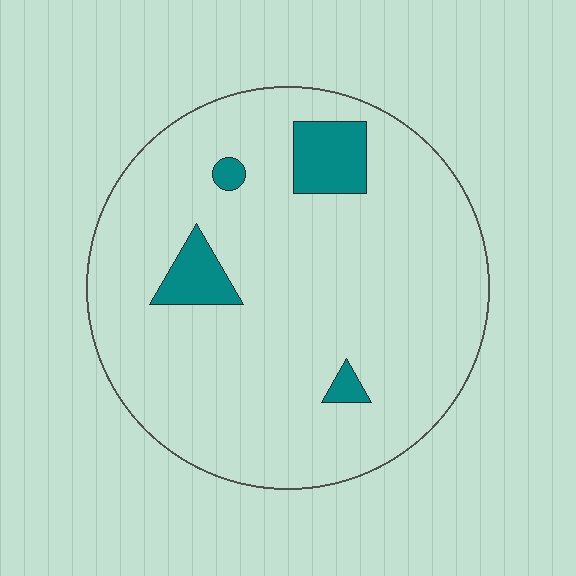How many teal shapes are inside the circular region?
4.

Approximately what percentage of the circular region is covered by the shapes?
Approximately 10%.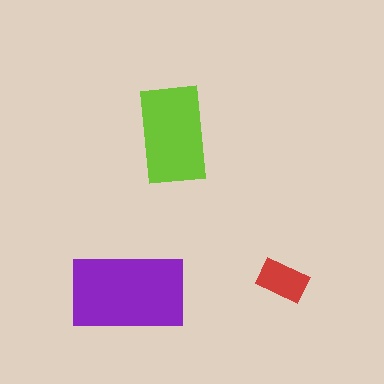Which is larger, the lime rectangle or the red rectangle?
The lime one.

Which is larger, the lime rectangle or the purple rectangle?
The purple one.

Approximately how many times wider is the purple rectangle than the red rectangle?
About 2.5 times wider.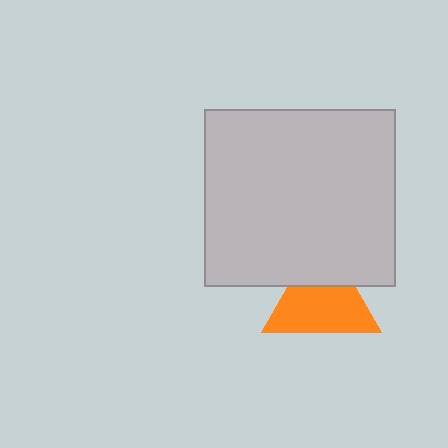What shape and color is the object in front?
The object in front is a light gray rectangle.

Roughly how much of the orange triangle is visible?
Most of it is visible (roughly 68%).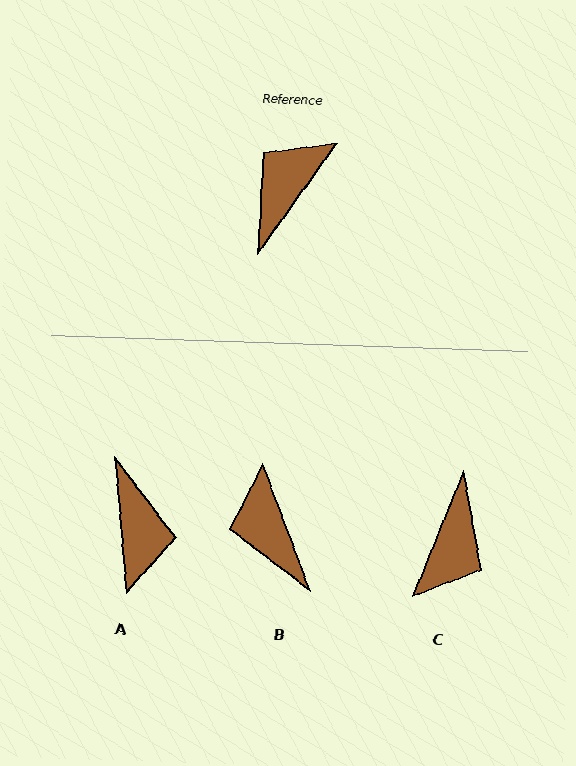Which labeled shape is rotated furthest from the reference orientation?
C, about 167 degrees away.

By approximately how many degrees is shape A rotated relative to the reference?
Approximately 140 degrees clockwise.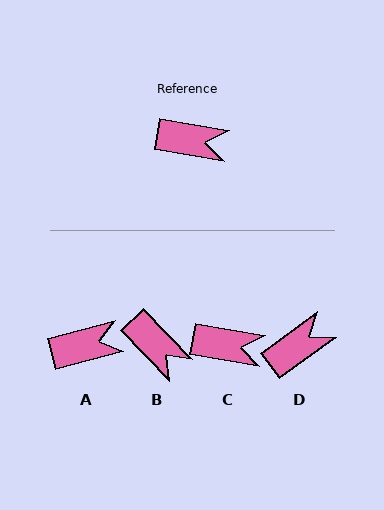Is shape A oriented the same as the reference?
No, it is off by about 24 degrees.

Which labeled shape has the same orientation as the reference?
C.